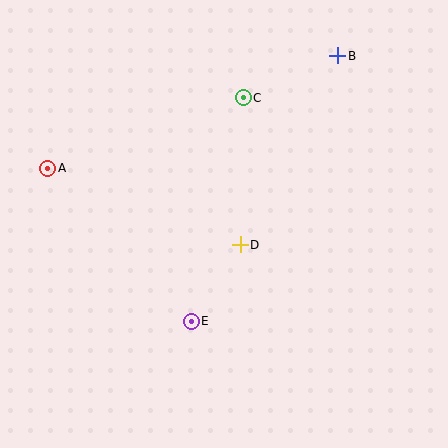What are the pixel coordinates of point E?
Point E is at (191, 321).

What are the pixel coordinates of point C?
Point C is at (243, 98).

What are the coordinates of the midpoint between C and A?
The midpoint between C and A is at (145, 133).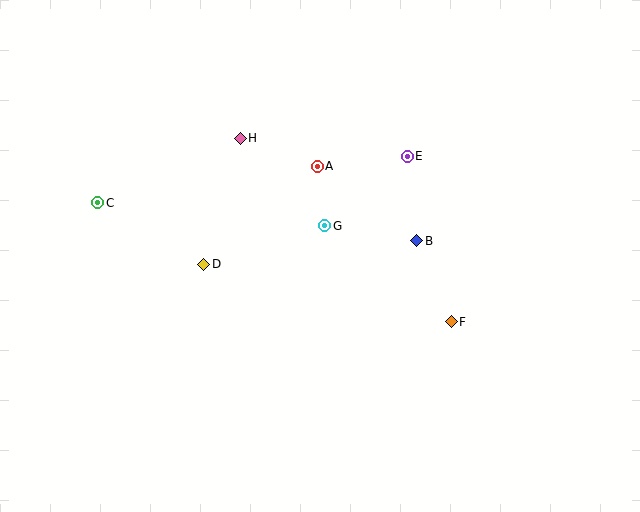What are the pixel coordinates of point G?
Point G is at (325, 226).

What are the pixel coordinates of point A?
Point A is at (317, 166).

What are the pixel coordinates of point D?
Point D is at (204, 264).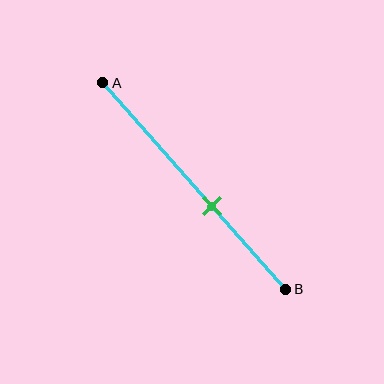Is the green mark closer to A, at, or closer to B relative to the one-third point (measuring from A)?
The green mark is closer to point B than the one-third point of segment AB.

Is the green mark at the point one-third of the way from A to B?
No, the mark is at about 60% from A, not at the 33% one-third point.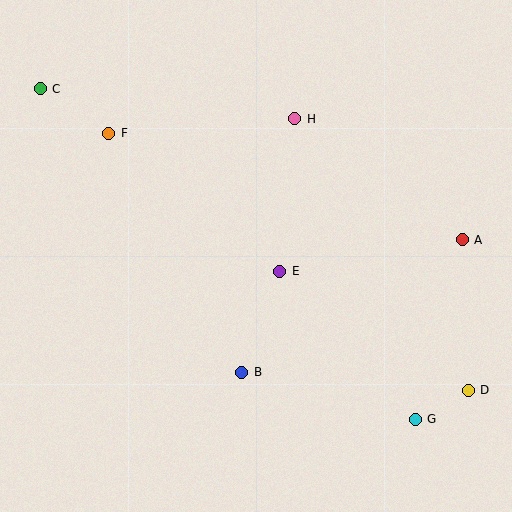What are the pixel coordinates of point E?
Point E is at (280, 271).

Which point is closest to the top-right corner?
Point A is closest to the top-right corner.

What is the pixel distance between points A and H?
The distance between A and H is 207 pixels.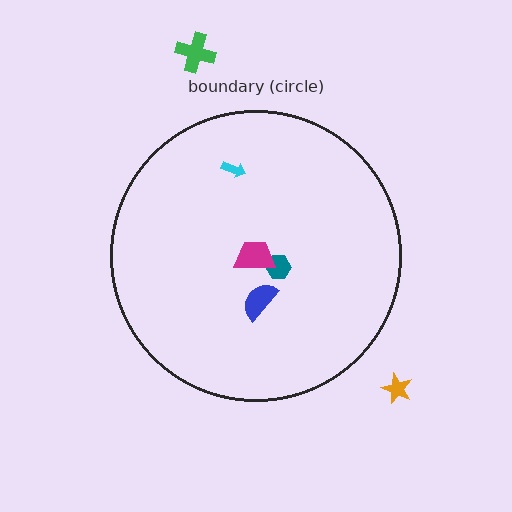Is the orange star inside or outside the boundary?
Outside.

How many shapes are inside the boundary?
4 inside, 2 outside.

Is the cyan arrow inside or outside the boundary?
Inside.